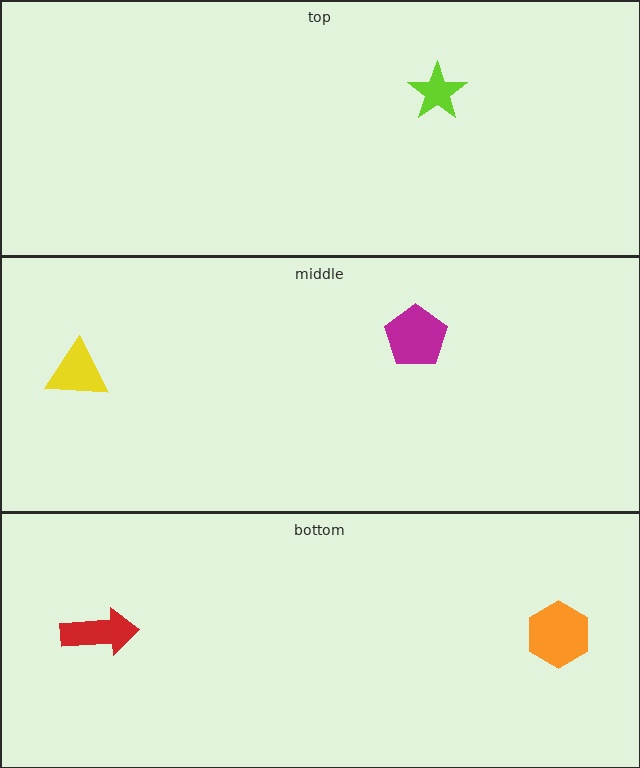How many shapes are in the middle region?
2.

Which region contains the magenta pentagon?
The middle region.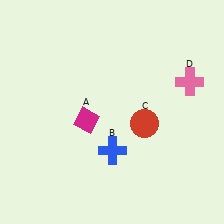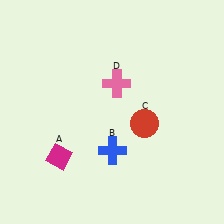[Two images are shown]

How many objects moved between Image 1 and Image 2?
2 objects moved between the two images.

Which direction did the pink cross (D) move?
The pink cross (D) moved left.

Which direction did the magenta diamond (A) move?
The magenta diamond (A) moved down.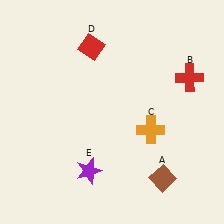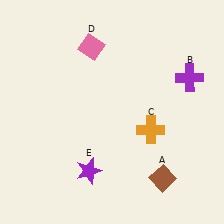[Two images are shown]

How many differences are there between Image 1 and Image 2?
There are 2 differences between the two images.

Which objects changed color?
B changed from red to purple. D changed from red to pink.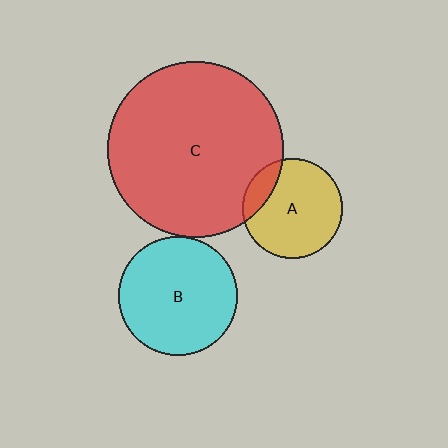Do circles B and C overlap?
Yes.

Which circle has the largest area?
Circle C (red).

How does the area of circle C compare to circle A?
Approximately 3.1 times.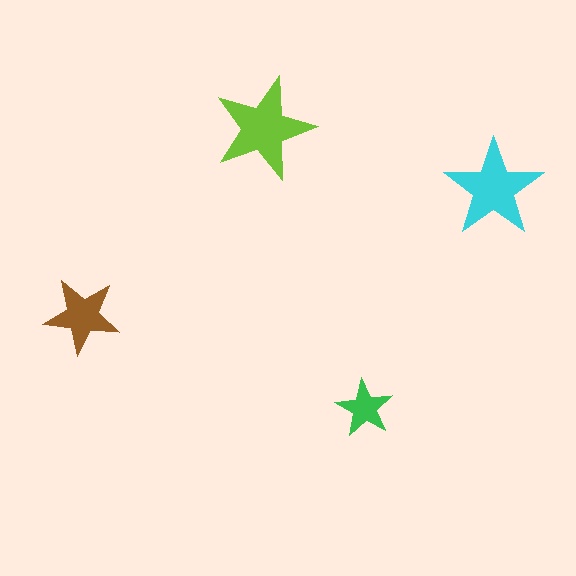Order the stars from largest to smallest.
the lime one, the cyan one, the brown one, the green one.